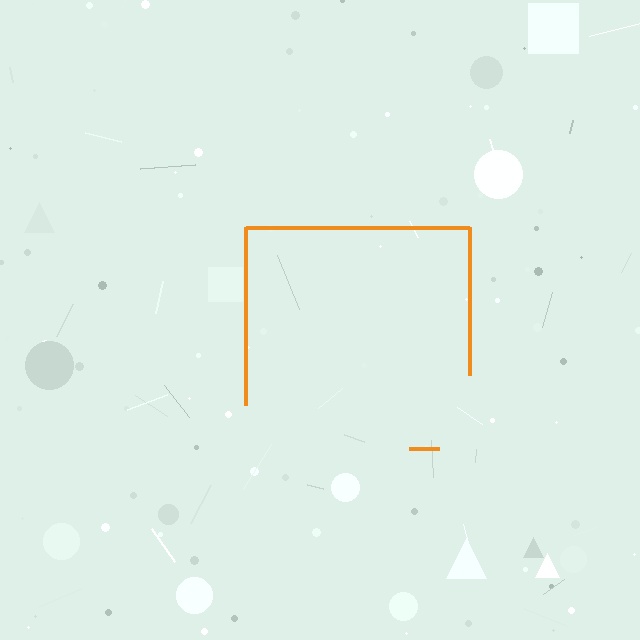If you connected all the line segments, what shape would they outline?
They would outline a square.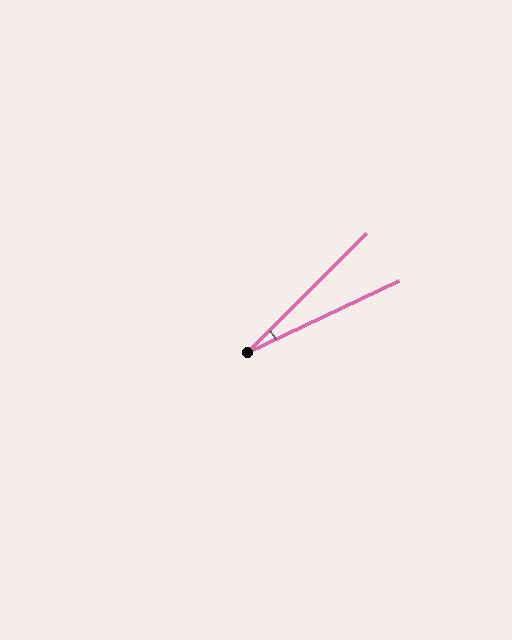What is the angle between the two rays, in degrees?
Approximately 20 degrees.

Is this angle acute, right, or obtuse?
It is acute.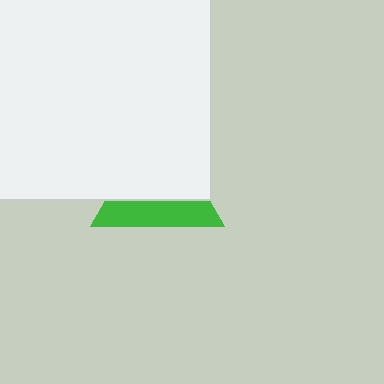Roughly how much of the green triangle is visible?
A small part of it is visible (roughly 39%).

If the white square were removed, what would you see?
You would see the complete green triangle.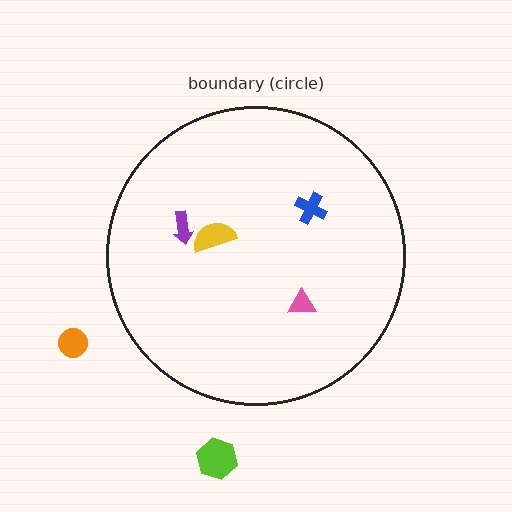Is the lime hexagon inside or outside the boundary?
Outside.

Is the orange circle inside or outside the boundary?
Outside.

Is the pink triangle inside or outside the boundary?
Inside.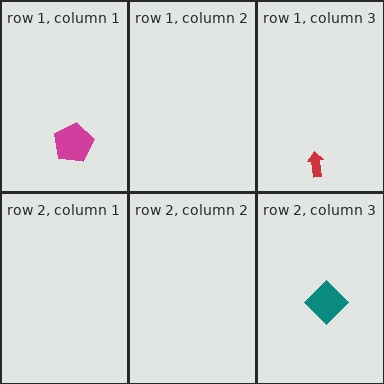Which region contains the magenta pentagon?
The row 1, column 1 region.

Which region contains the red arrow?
The row 1, column 3 region.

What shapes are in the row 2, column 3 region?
The teal diamond.